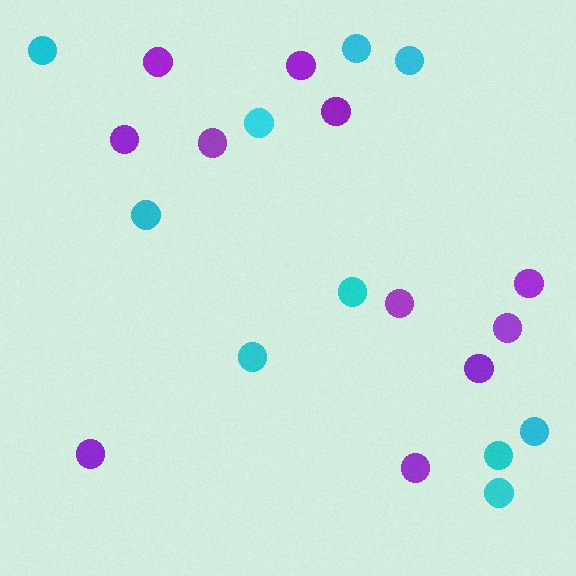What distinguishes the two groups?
There are 2 groups: one group of cyan circles (10) and one group of purple circles (11).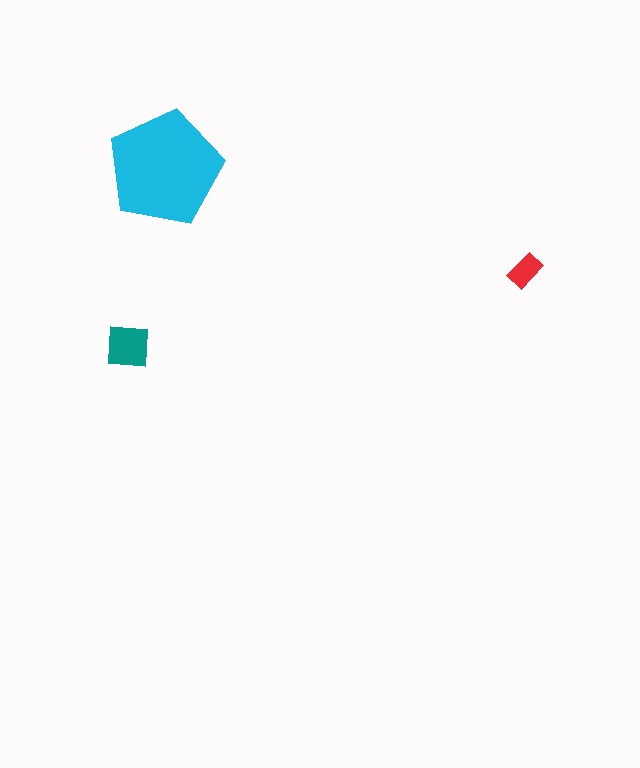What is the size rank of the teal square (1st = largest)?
2nd.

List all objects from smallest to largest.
The red rectangle, the teal square, the cyan pentagon.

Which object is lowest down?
The teal square is bottommost.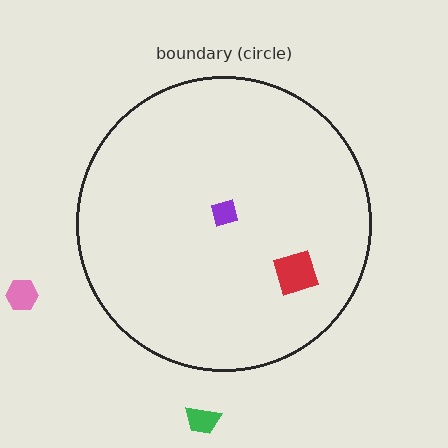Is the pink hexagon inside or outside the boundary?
Outside.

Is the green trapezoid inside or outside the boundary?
Outside.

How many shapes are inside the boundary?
2 inside, 2 outside.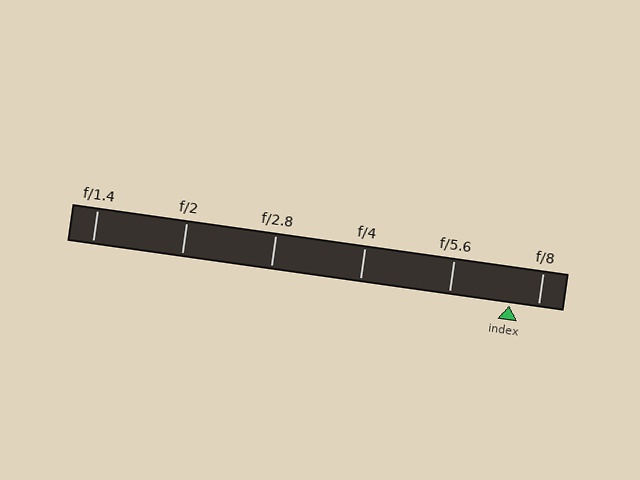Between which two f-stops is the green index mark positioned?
The index mark is between f/5.6 and f/8.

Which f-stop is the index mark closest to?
The index mark is closest to f/8.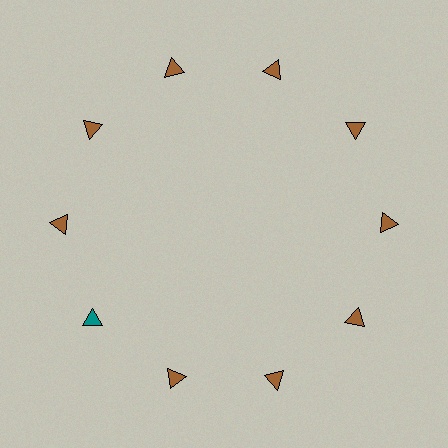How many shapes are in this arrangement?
There are 10 shapes arranged in a ring pattern.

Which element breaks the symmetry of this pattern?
The teal triangle at roughly the 8 o'clock position breaks the symmetry. All other shapes are brown triangles.